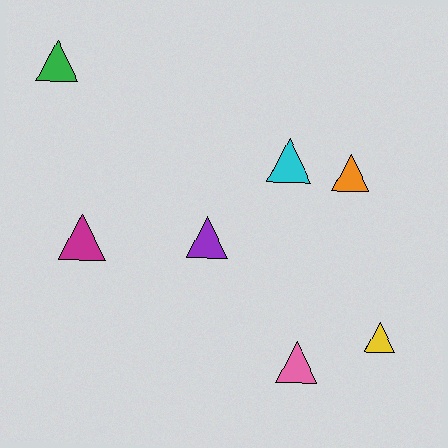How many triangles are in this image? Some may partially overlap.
There are 7 triangles.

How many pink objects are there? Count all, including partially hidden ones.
There is 1 pink object.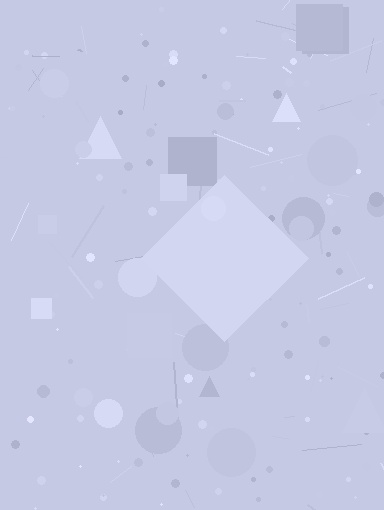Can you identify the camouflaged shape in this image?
The camouflaged shape is a diamond.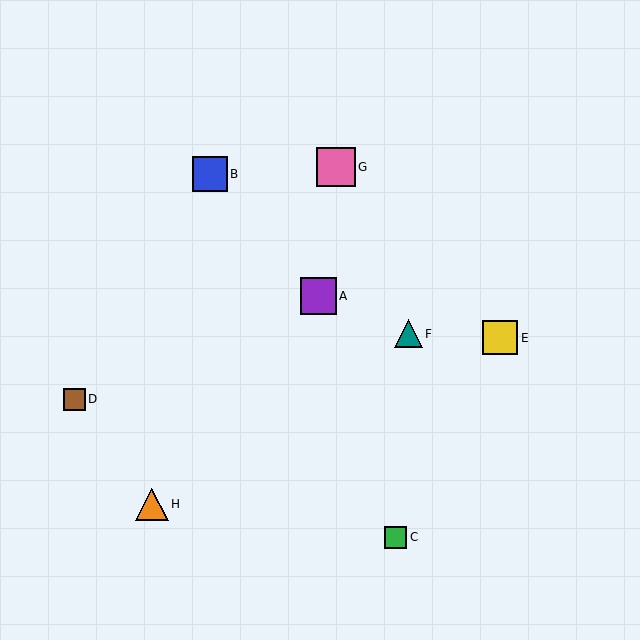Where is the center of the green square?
The center of the green square is at (395, 537).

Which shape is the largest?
The pink square (labeled G) is the largest.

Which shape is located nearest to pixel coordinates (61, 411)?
The brown square (labeled D) at (75, 399) is nearest to that location.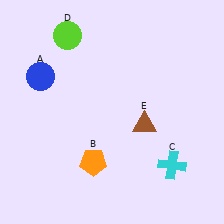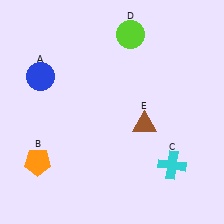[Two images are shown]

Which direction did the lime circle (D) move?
The lime circle (D) moved right.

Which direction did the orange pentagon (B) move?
The orange pentagon (B) moved left.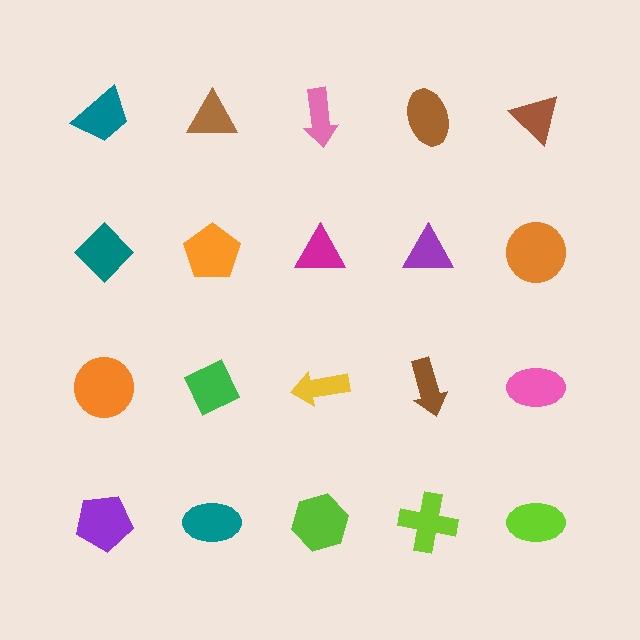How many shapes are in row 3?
5 shapes.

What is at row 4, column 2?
A teal ellipse.